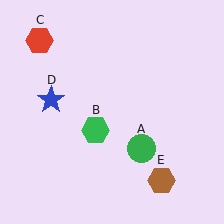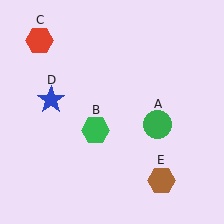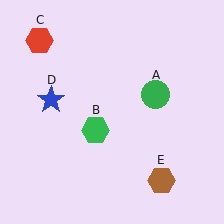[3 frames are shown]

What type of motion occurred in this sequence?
The green circle (object A) rotated counterclockwise around the center of the scene.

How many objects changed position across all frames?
1 object changed position: green circle (object A).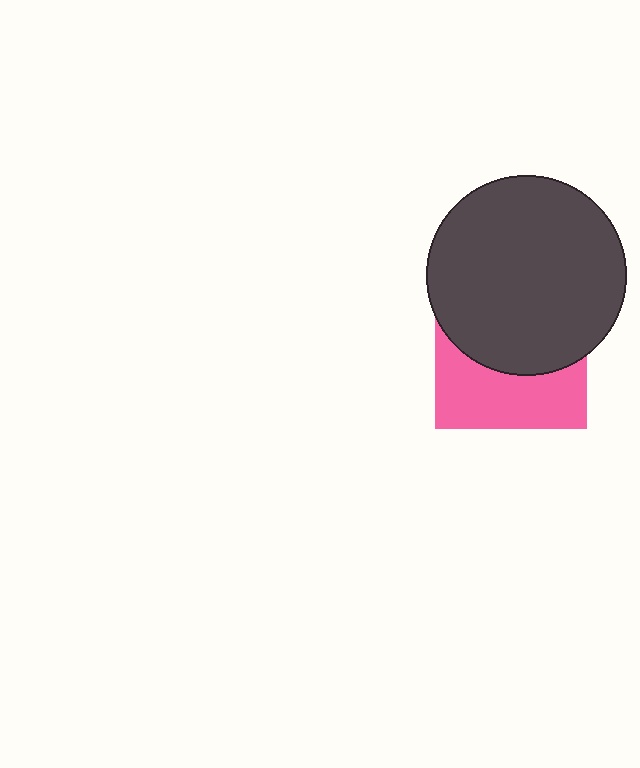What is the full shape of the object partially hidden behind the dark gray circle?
The partially hidden object is a pink square.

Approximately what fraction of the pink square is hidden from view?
Roughly 57% of the pink square is hidden behind the dark gray circle.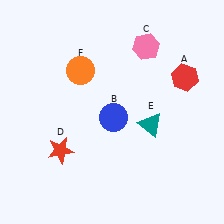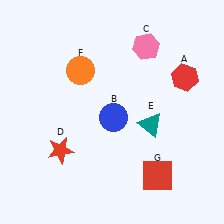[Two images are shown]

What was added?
A red square (G) was added in Image 2.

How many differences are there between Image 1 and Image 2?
There is 1 difference between the two images.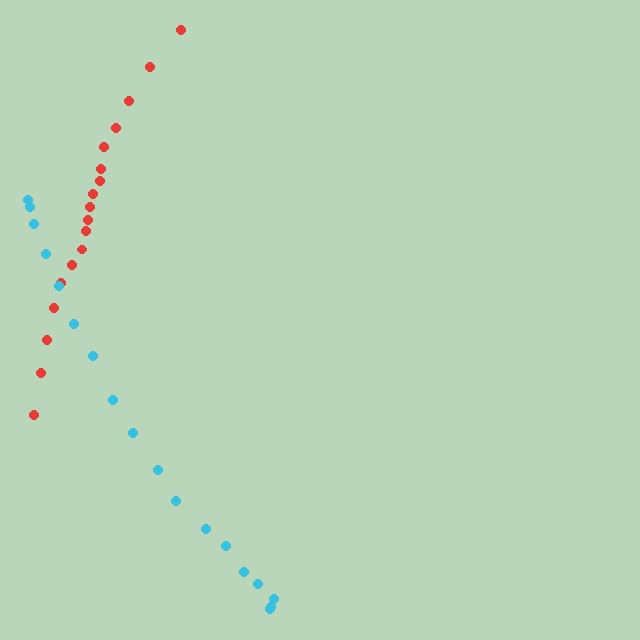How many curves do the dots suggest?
There are 2 distinct paths.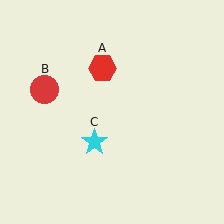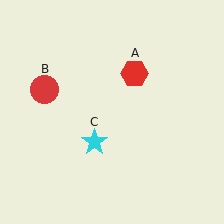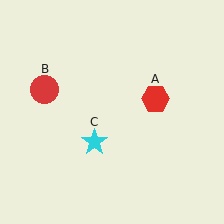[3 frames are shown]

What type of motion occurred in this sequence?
The red hexagon (object A) rotated clockwise around the center of the scene.